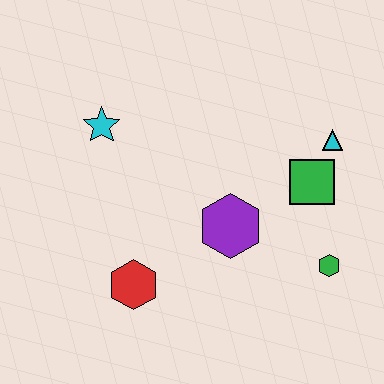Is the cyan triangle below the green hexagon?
No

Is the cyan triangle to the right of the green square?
Yes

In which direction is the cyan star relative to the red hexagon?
The cyan star is above the red hexagon.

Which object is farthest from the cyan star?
The green hexagon is farthest from the cyan star.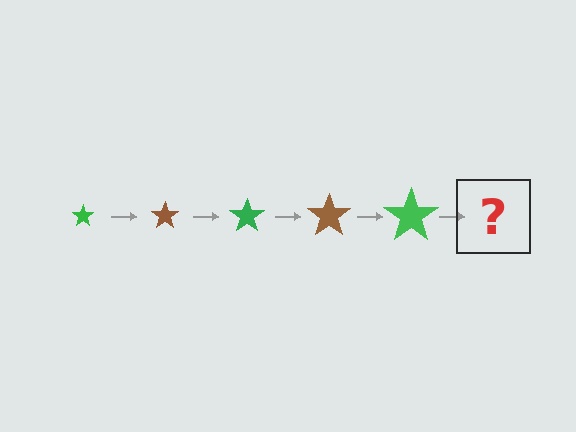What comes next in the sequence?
The next element should be a brown star, larger than the previous one.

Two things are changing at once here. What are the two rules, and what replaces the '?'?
The two rules are that the star grows larger each step and the color cycles through green and brown. The '?' should be a brown star, larger than the previous one.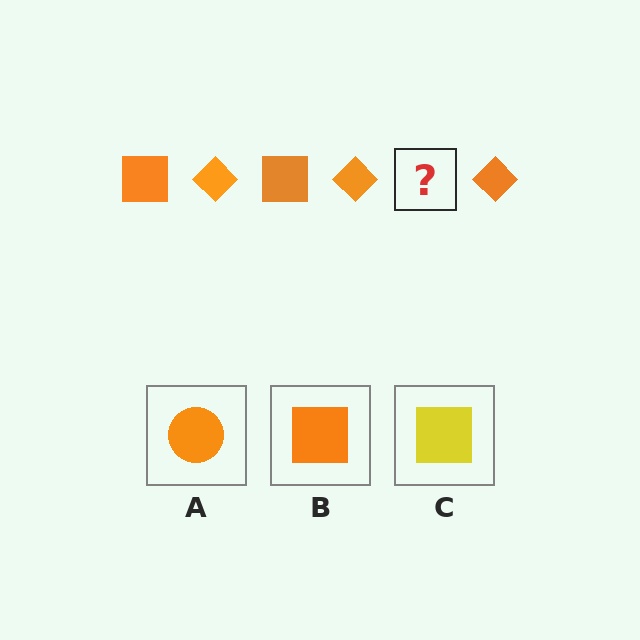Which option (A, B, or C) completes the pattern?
B.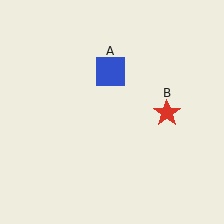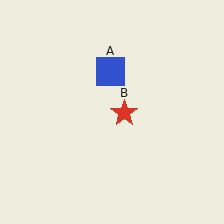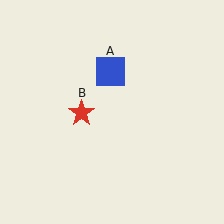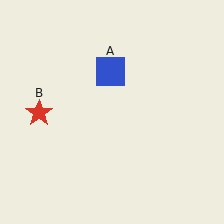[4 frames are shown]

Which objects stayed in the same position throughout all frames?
Blue square (object A) remained stationary.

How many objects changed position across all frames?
1 object changed position: red star (object B).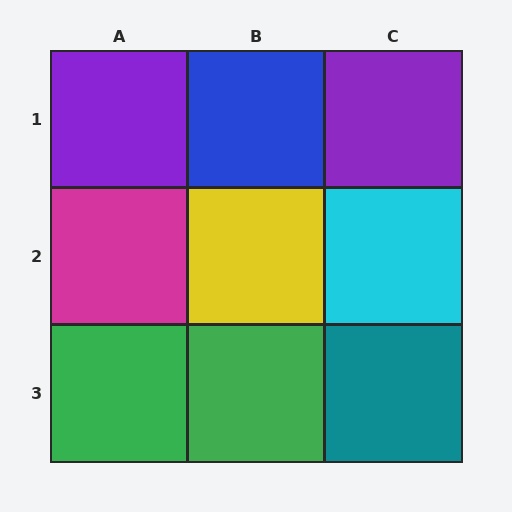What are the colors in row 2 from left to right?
Magenta, yellow, cyan.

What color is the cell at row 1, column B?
Blue.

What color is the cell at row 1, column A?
Purple.